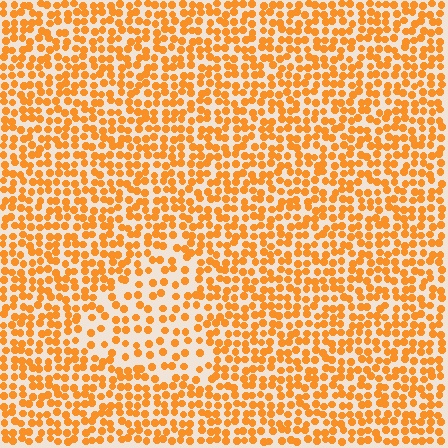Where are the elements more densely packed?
The elements are more densely packed outside the triangle boundary.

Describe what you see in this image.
The image contains small orange elements arranged at two different densities. A triangle-shaped region is visible where the elements are less densely packed than the surrounding area.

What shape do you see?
I see a triangle.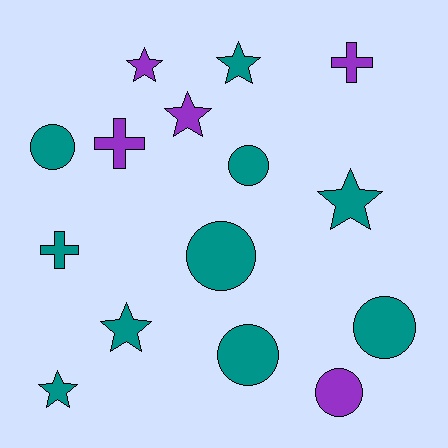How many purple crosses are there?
There are 2 purple crosses.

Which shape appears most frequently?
Star, with 6 objects.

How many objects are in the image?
There are 15 objects.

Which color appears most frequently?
Teal, with 10 objects.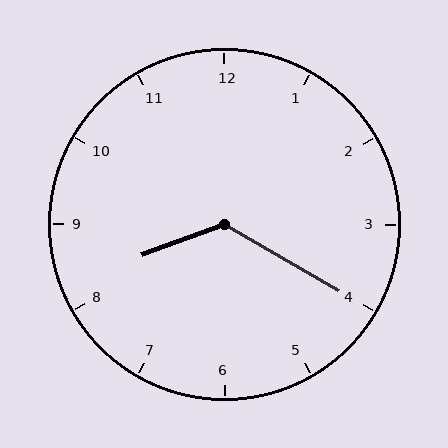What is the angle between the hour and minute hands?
Approximately 130 degrees.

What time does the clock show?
8:20.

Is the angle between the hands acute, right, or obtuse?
It is obtuse.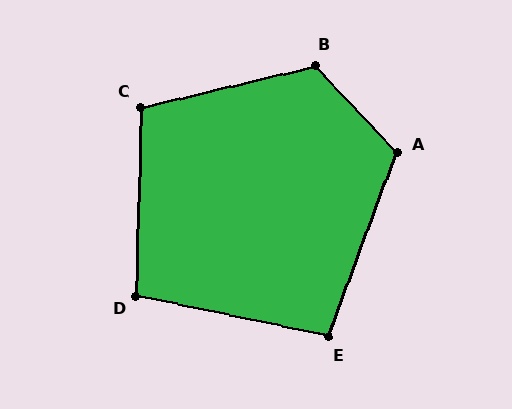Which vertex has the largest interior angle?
B, at approximately 120 degrees.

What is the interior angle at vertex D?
Approximately 100 degrees (obtuse).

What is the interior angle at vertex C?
Approximately 105 degrees (obtuse).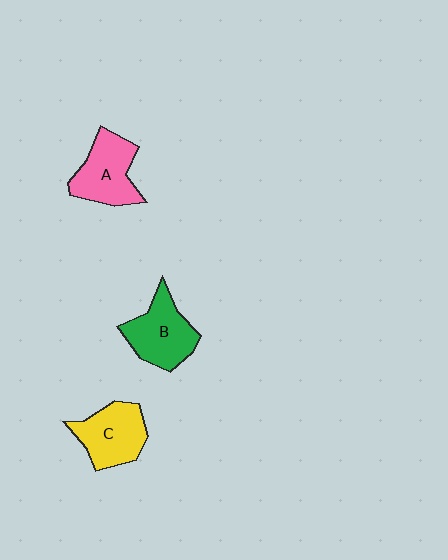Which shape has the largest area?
Shape B (green).